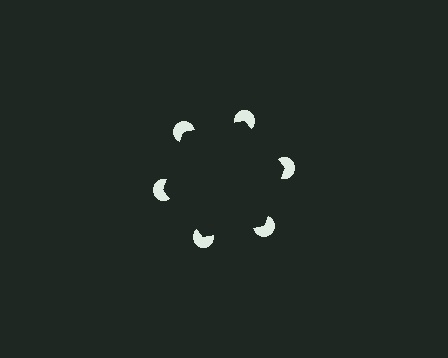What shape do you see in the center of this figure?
An illusory hexagon — its edges are inferred from the aligned wedge cuts in the pac-man discs, not physically drawn.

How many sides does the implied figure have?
6 sides.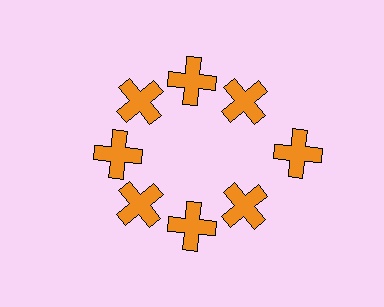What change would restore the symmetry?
The symmetry would be restored by moving it inward, back onto the ring so that all 8 crosses sit at equal angles and equal distance from the center.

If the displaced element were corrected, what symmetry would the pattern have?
It would have 8-fold rotational symmetry — the pattern would map onto itself every 45 degrees.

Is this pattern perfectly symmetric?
No. The 8 orange crosses are arranged in a ring, but one element near the 3 o'clock position is pushed outward from the center, breaking the 8-fold rotational symmetry.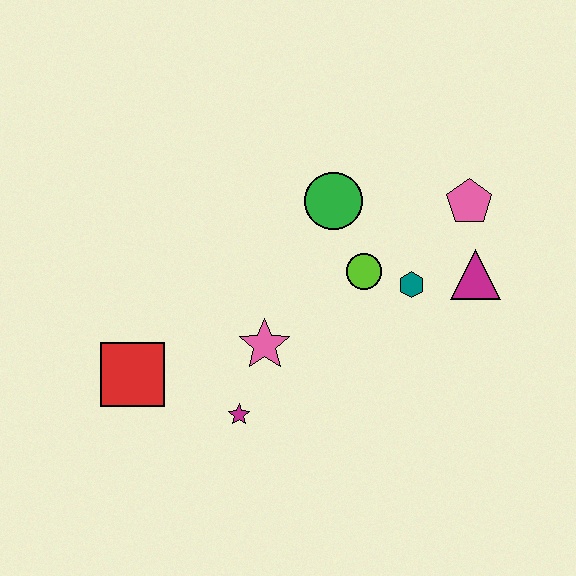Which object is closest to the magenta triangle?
The teal hexagon is closest to the magenta triangle.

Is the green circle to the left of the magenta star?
No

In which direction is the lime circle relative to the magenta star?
The lime circle is above the magenta star.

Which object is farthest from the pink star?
The pink pentagon is farthest from the pink star.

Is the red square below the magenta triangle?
Yes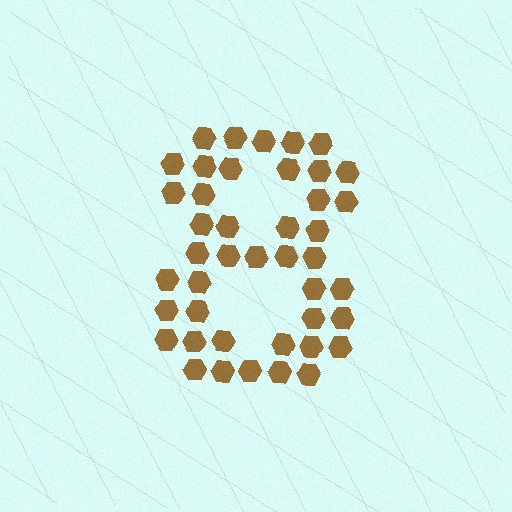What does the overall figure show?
The overall figure shows the digit 8.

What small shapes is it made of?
It is made of small hexagons.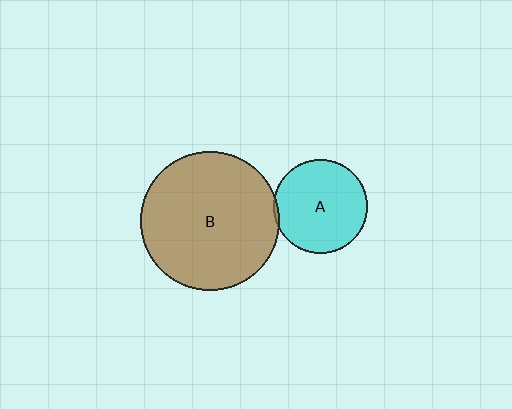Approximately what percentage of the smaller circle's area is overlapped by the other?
Approximately 5%.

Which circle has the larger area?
Circle B (brown).